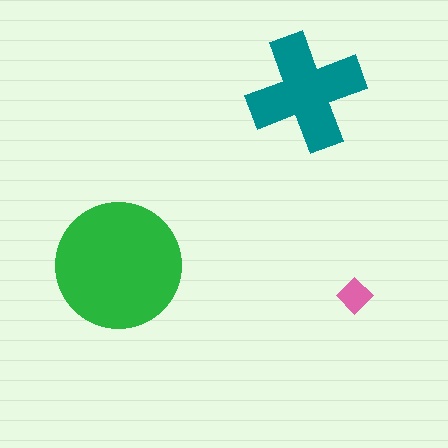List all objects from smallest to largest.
The pink diamond, the teal cross, the green circle.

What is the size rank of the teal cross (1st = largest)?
2nd.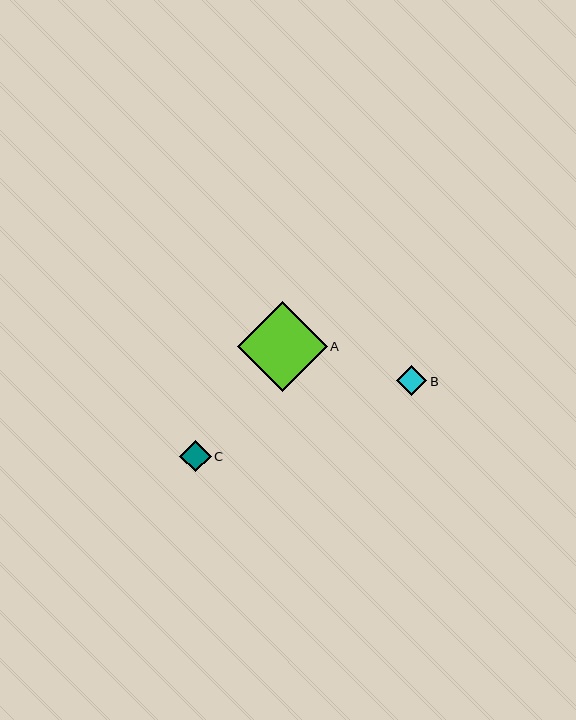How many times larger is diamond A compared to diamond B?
Diamond A is approximately 3.0 times the size of diamond B.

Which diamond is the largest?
Diamond A is the largest with a size of approximately 90 pixels.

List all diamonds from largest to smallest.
From largest to smallest: A, C, B.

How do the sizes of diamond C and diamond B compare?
Diamond C and diamond B are approximately the same size.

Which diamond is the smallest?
Diamond B is the smallest with a size of approximately 30 pixels.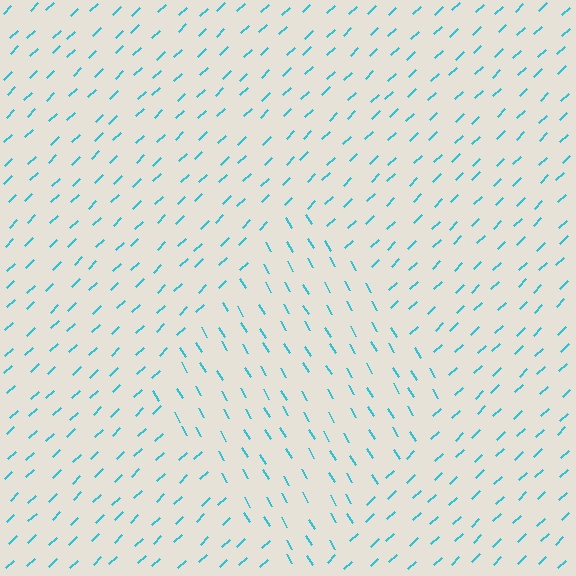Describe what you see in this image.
The image is filled with small cyan line segments. A diamond region in the image has lines oriented differently from the surrounding lines, creating a visible texture boundary.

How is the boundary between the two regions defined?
The boundary is defined purely by a change in line orientation (approximately 78 degrees difference). All lines are the same color and thickness.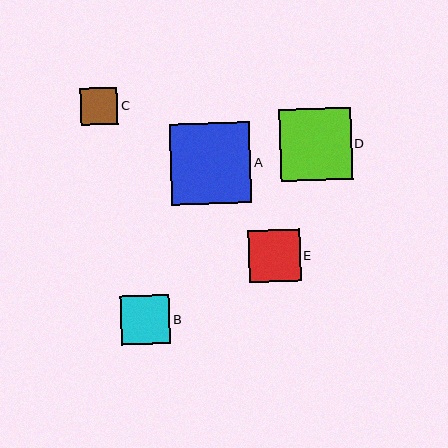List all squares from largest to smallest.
From largest to smallest: A, D, E, B, C.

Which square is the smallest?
Square C is the smallest with a size of approximately 37 pixels.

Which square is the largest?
Square A is the largest with a size of approximately 80 pixels.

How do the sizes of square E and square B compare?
Square E and square B are approximately the same size.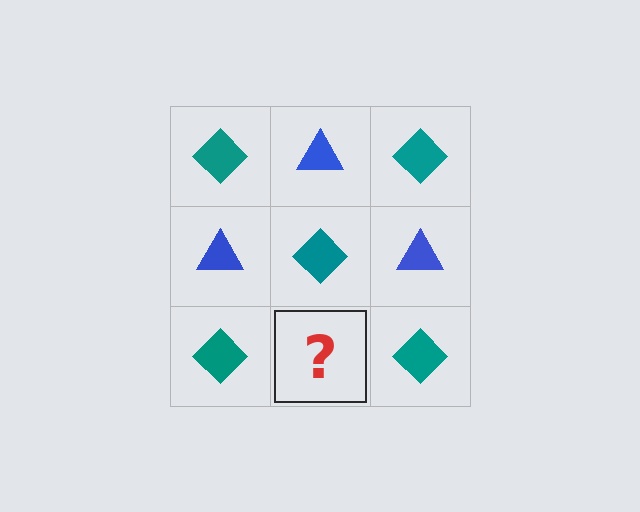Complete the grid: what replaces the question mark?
The question mark should be replaced with a blue triangle.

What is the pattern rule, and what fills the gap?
The rule is that it alternates teal diamond and blue triangle in a checkerboard pattern. The gap should be filled with a blue triangle.